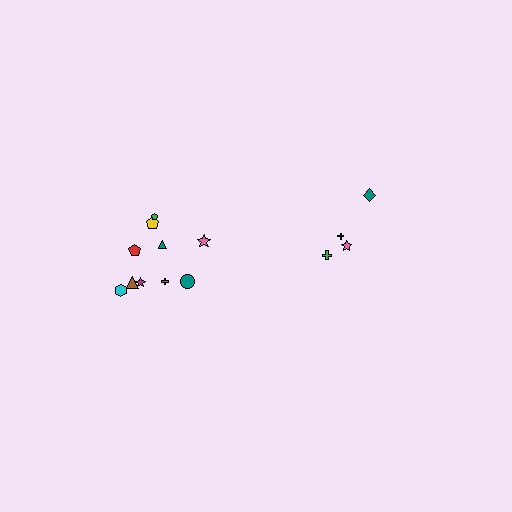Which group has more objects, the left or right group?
The left group.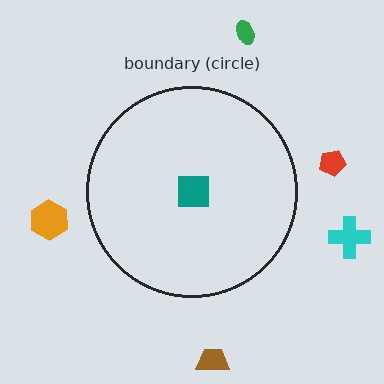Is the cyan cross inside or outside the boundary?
Outside.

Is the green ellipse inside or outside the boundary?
Outside.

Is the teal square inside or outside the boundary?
Inside.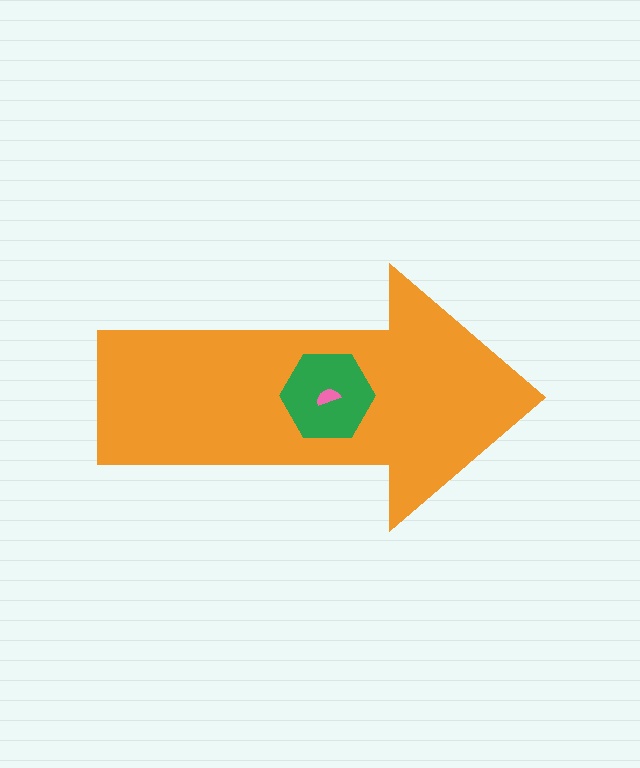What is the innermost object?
The pink semicircle.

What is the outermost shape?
The orange arrow.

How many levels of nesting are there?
3.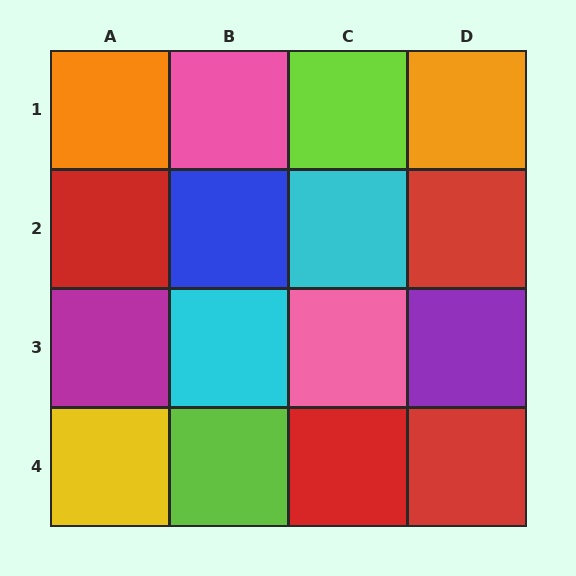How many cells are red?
4 cells are red.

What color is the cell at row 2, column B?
Blue.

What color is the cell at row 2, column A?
Red.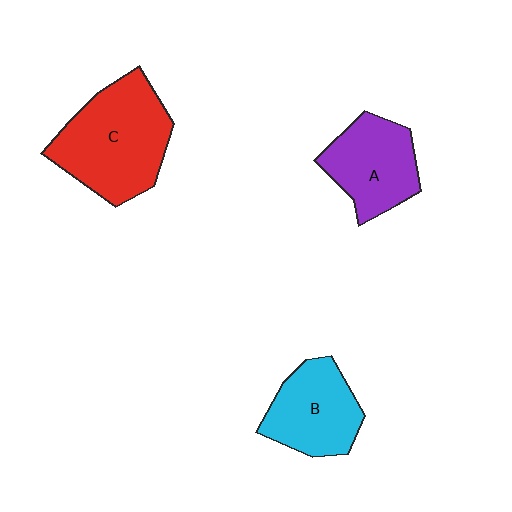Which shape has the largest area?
Shape C (red).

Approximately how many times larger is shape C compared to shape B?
Approximately 1.5 times.